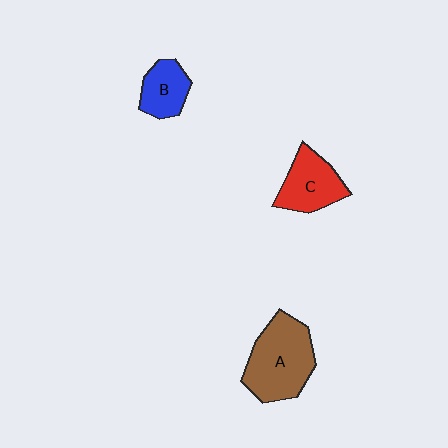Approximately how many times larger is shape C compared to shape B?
Approximately 1.3 times.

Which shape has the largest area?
Shape A (brown).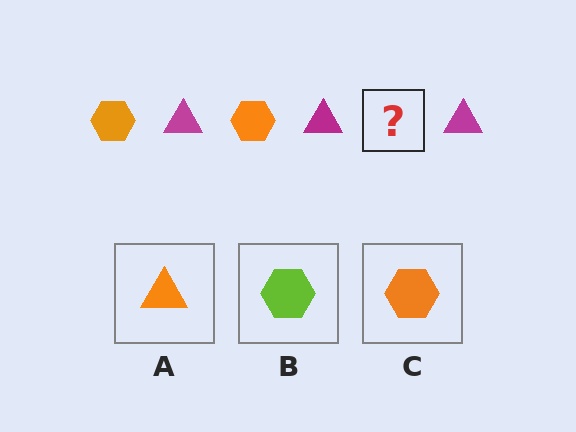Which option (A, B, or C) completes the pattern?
C.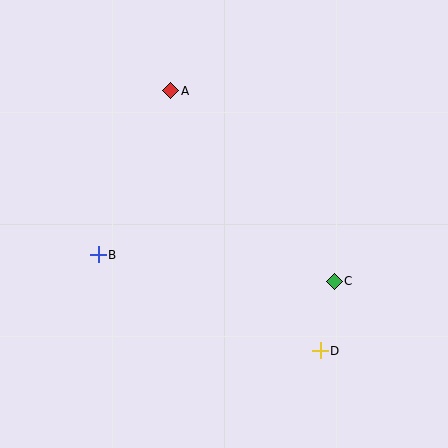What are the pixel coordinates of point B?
Point B is at (98, 255).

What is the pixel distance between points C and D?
The distance between C and D is 71 pixels.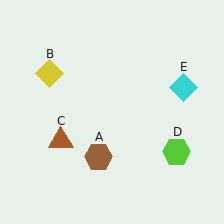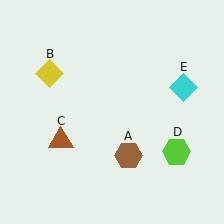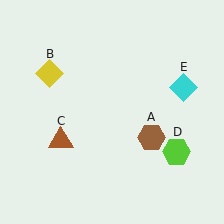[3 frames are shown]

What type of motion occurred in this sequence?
The brown hexagon (object A) rotated counterclockwise around the center of the scene.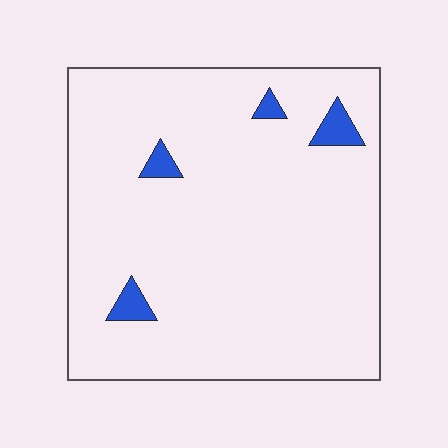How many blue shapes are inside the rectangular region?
4.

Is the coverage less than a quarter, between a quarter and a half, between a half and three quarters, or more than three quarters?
Less than a quarter.